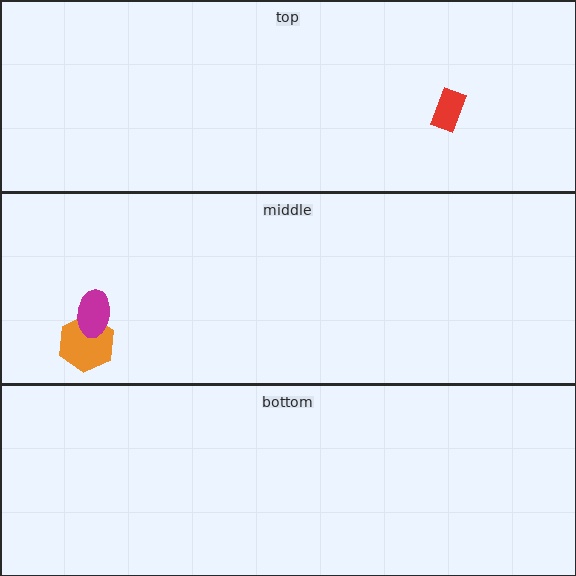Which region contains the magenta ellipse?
The middle region.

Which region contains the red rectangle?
The top region.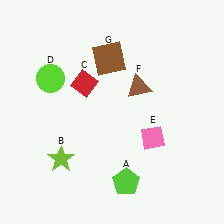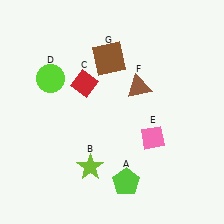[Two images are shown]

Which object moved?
The lime star (B) moved right.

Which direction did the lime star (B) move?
The lime star (B) moved right.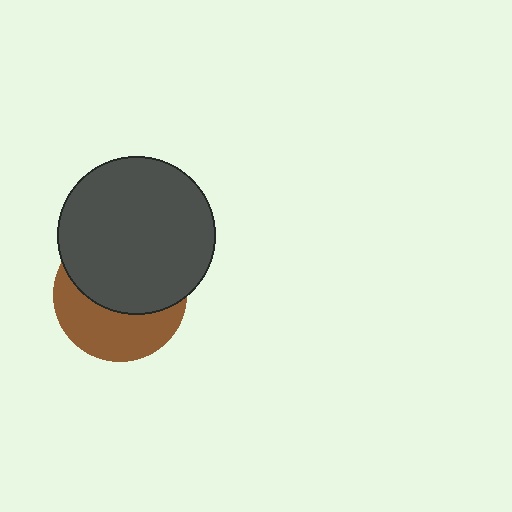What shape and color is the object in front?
The object in front is a dark gray circle.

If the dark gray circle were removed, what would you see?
You would see the complete brown circle.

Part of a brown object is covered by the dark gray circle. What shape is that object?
It is a circle.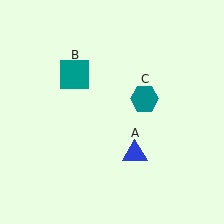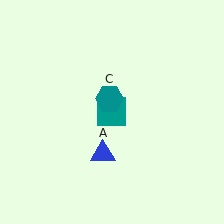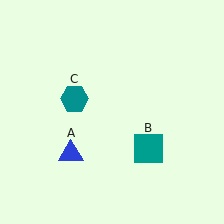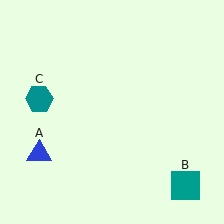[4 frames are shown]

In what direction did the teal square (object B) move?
The teal square (object B) moved down and to the right.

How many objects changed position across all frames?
3 objects changed position: blue triangle (object A), teal square (object B), teal hexagon (object C).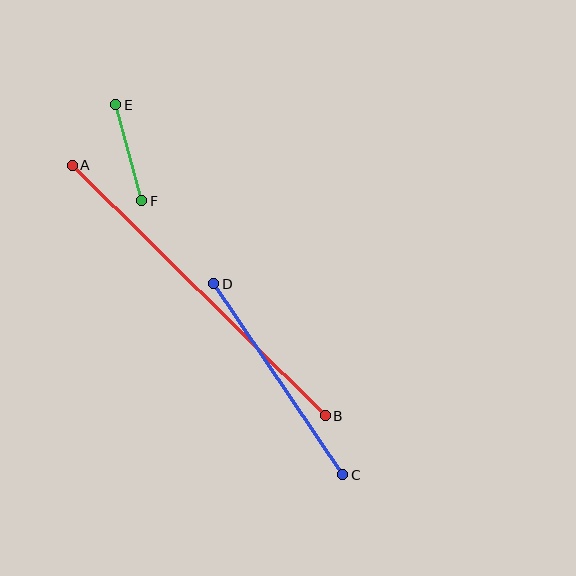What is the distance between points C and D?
The distance is approximately 230 pixels.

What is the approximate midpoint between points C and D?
The midpoint is at approximately (278, 379) pixels.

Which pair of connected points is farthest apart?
Points A and B are farthest apart.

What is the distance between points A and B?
The distance is approximately 356 pixels.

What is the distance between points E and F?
The distance is approximately 99 pixels.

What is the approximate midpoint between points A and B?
The midpoint is at approximately (199, 291) pixels.